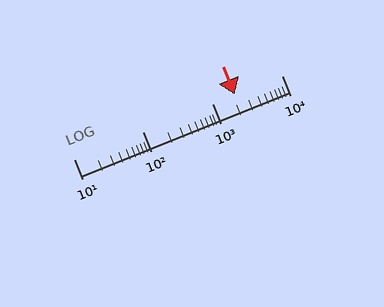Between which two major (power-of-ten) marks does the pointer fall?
The pointer is between 1000 and 10000.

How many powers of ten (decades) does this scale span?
The scale spans 3 decades, from 10 to 10000.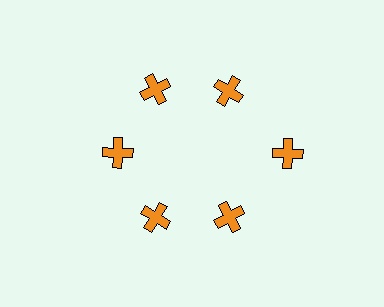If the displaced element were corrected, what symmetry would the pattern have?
It would have 6-fold rotational symmetry — the pattern would map onto itself every 60 degrees.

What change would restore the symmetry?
The symmetry would be restored by moving it inward, back onto the ring so that all 6 crosses sit at equal angles and equal distance from the center.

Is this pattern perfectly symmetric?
No. The 6 orange crosses are arranged in a ring, but one element near the 3 o'clock position is pushed outward from the center, breaking the 6-fold rotational symmetry.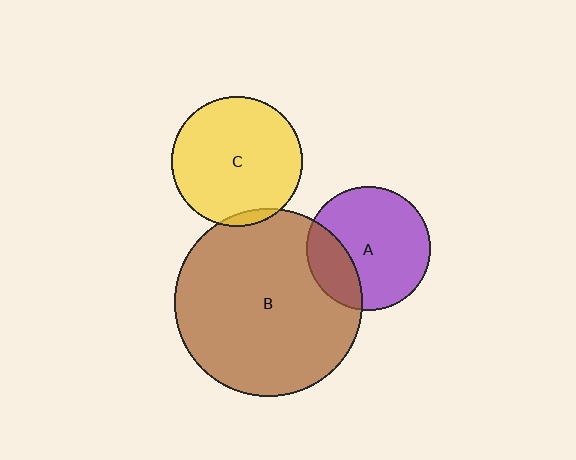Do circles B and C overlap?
Yes.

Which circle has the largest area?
Circle B (brown).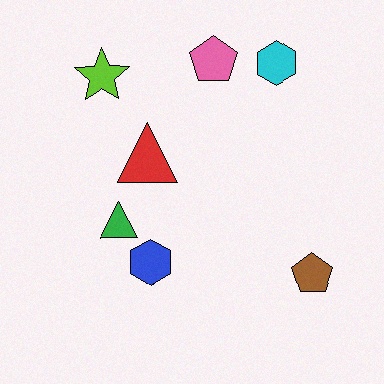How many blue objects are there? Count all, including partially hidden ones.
There is 1 blue object.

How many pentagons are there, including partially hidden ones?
There are 2 pentagons.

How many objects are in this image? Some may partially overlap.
There are 7 objects.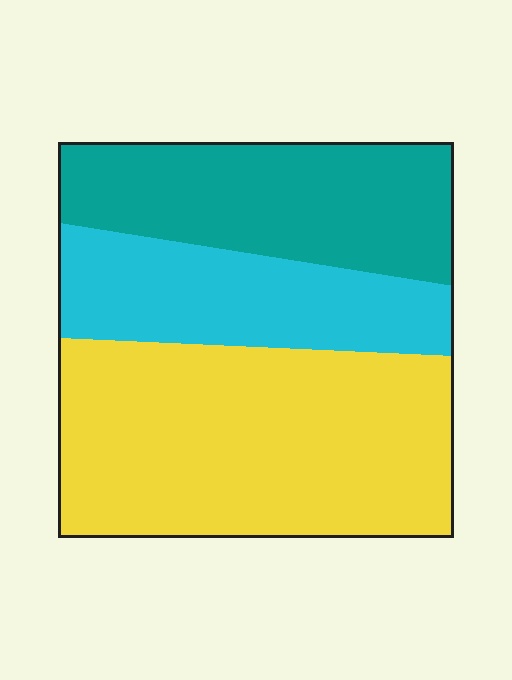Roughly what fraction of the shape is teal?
Teal covers 28% of the shape.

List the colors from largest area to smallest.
From largest to smallest: yellow, teal, cyan.